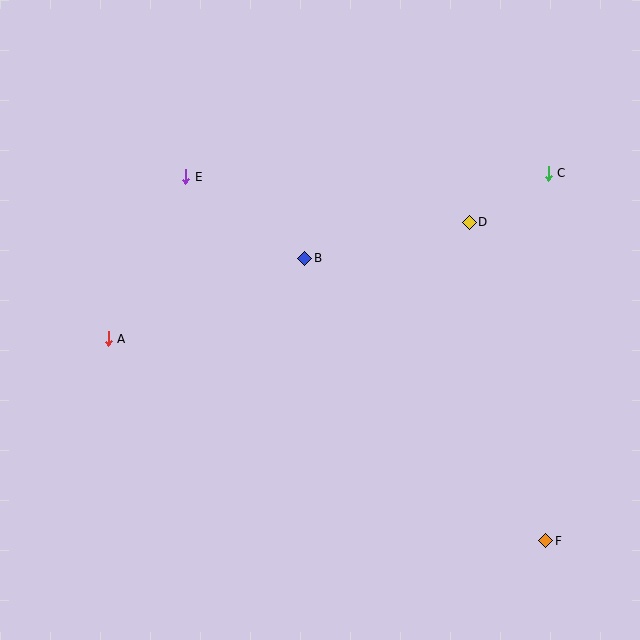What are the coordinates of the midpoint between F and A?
The midpoint between F and A is at (327, 440).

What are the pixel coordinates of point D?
Point D is at (469, 222).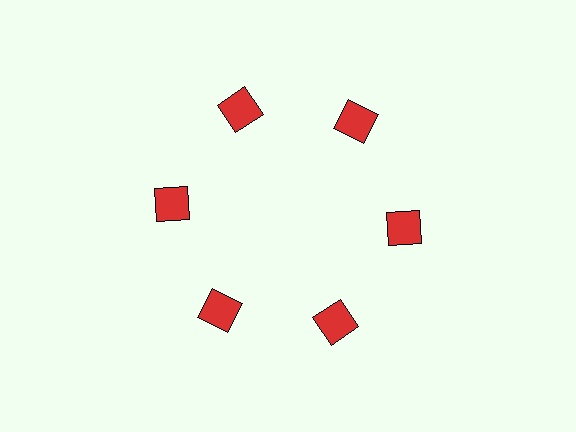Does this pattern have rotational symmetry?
Yes, this pattern has 6-fold rotational symmetry. It looks the same after rotating 60 degrees around the center.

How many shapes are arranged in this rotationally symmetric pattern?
There are 6 shapes, arranged in 6 groups of 1.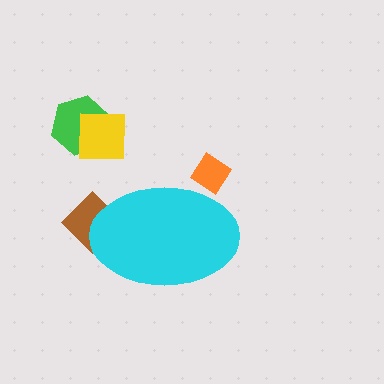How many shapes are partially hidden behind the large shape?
2 shapes are partially hidden.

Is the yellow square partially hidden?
No, the yellow square is fully visible.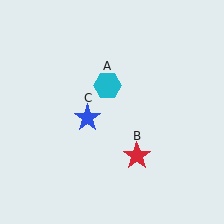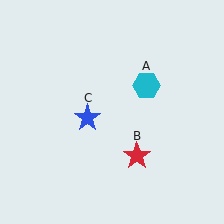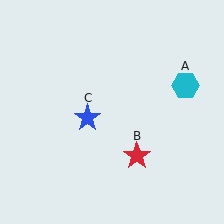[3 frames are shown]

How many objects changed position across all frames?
1 object changed position: cyan hexagon (object A).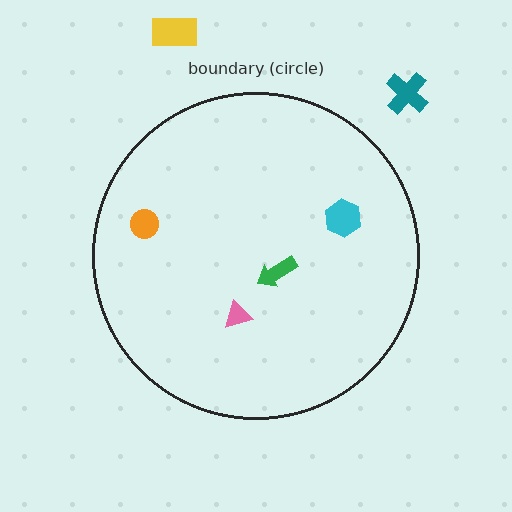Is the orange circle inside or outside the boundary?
Inside.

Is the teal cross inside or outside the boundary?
Outside.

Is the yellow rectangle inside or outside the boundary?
Outside.